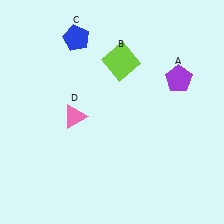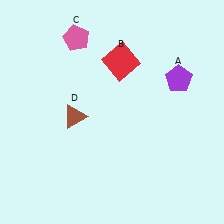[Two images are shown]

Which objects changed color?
B changed from lime to red. C changed from blue to pink. D changed from pink to brown.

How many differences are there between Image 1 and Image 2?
There are 3 differences between the two images.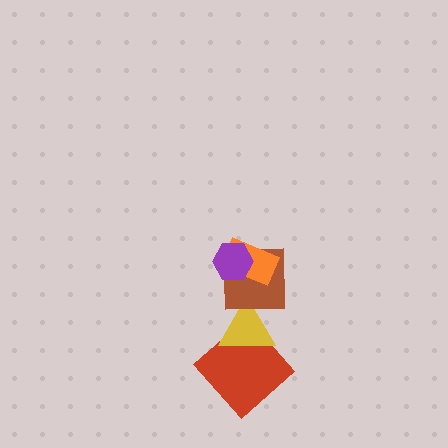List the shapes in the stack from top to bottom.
From top to bottom: the purple hexagon, the orange rectangle, the brown square, the yellow triangle, the red diamond.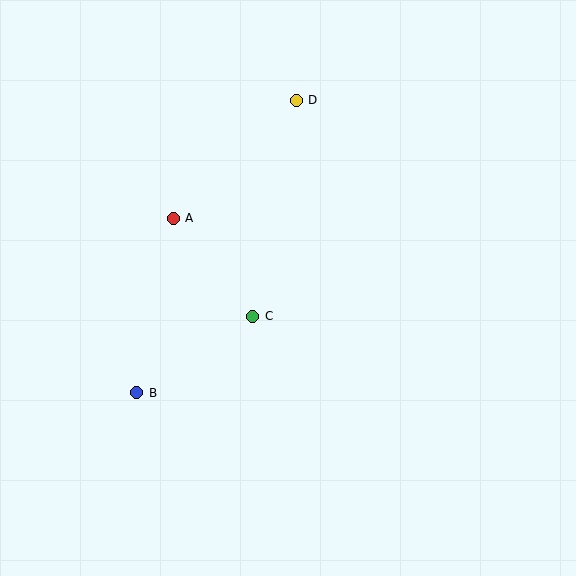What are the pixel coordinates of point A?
Point A is at (173, 218).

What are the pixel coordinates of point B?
Point B is at (137, 393).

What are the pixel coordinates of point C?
Point C is at (253, 316).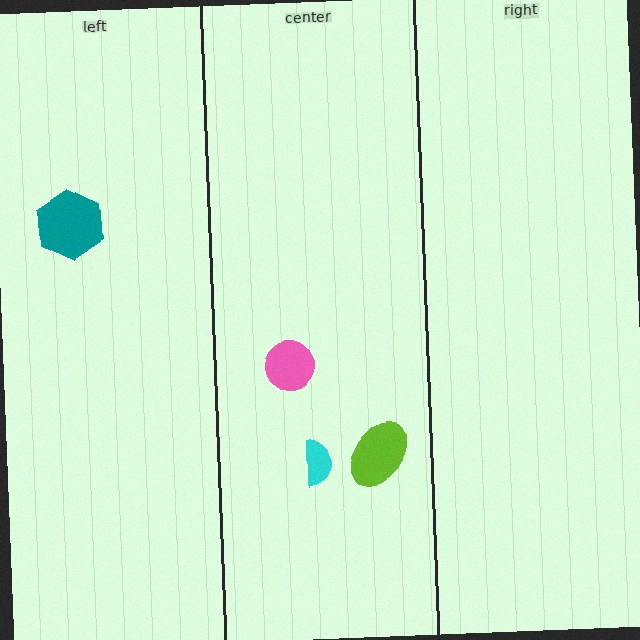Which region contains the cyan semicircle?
The center region.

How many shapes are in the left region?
1.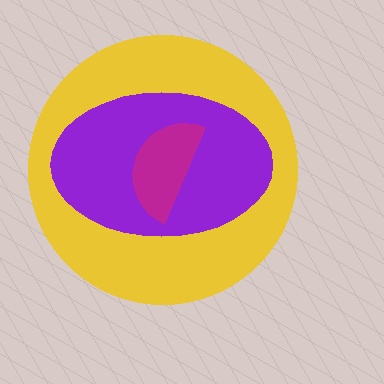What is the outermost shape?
The yellow circle.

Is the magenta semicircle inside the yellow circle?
Yes.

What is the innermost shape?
The magenta semicircle.